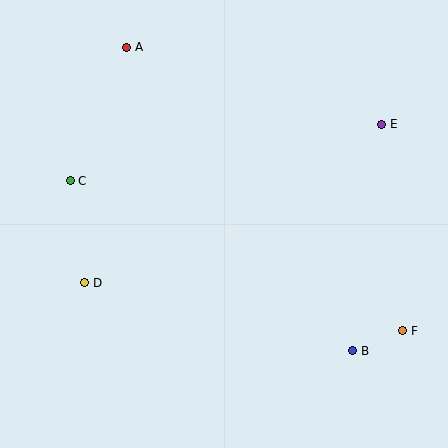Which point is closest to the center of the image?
Point D at (85, 283) is closest to the center.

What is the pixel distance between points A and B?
The distance between A and B is 379 pixels.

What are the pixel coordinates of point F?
Point F is at (403, 331).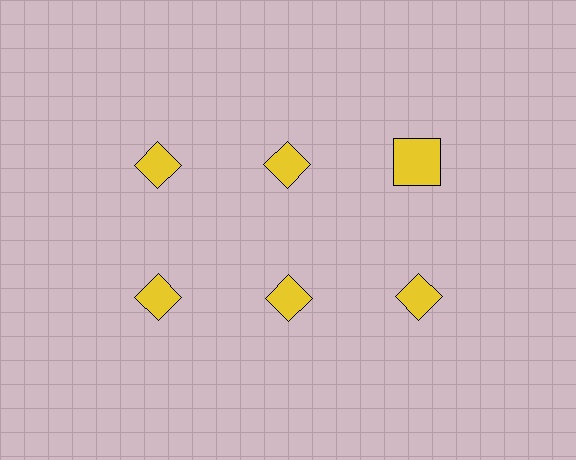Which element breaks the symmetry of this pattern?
The yellow square in the top row, center column breaks the symmetry. All other shapes are yellow diamonds.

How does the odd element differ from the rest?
It has a different shape: square instead of diamond.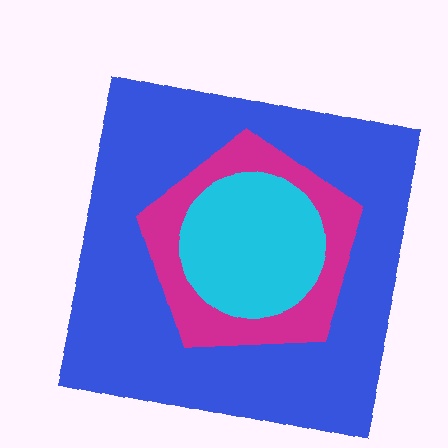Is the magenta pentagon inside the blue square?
Yes.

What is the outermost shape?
The blue square.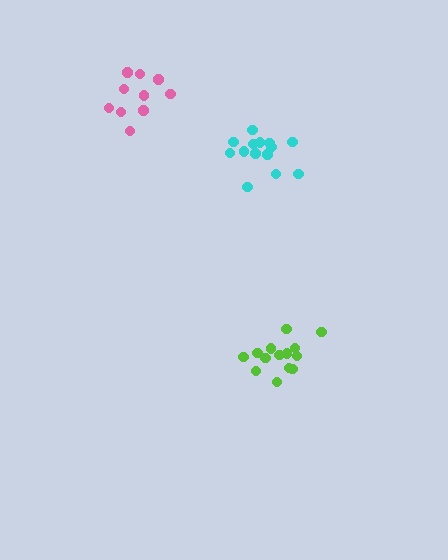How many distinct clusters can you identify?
There are 3 distinct clusters.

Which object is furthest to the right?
The lime cluster is rightmost.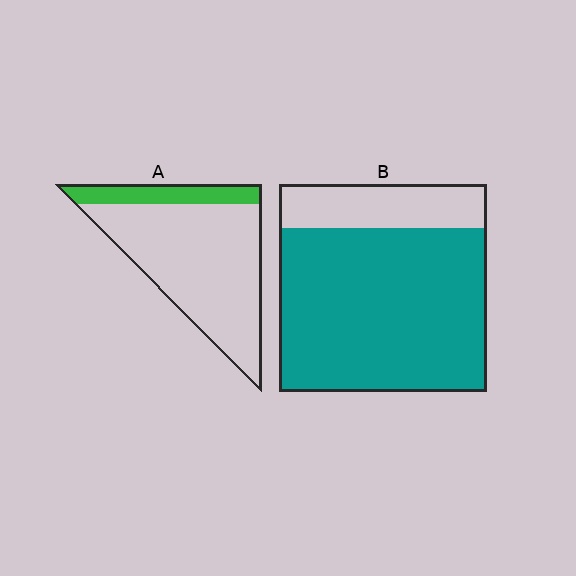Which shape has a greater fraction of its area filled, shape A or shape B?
Shape B.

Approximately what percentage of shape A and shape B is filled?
A is approximately 20% and B is approximately 80%.